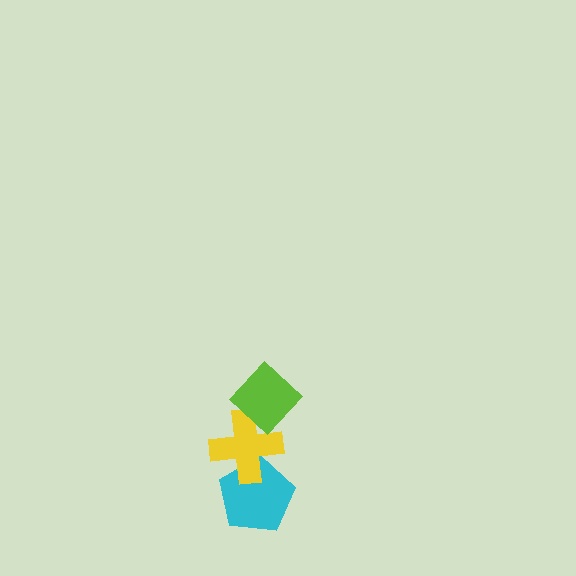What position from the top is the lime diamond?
The lime diamond is 1st from the top.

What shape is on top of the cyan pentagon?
The yellow cross is on top of the cyan pentagon.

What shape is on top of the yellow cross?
The lime diamond is on top of the yellow cross.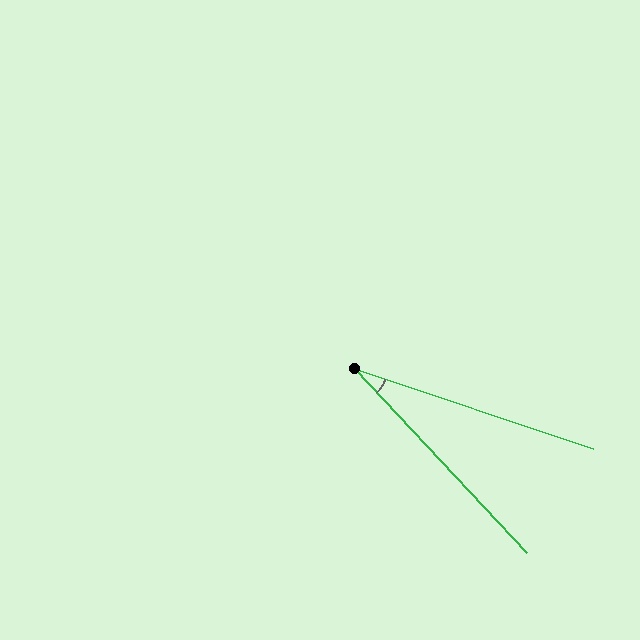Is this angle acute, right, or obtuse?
It is acute.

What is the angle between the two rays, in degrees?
Approximately 28 degrees.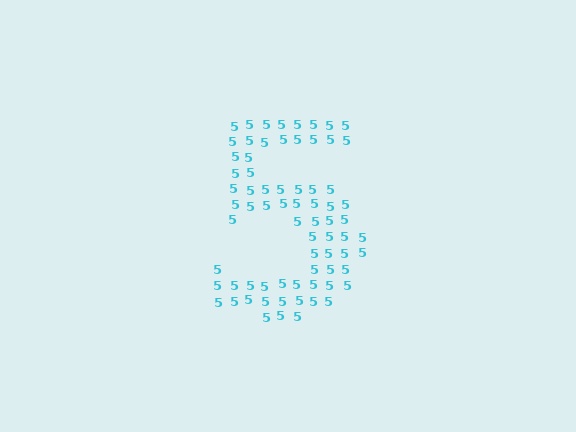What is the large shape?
The large shape is the digit 5.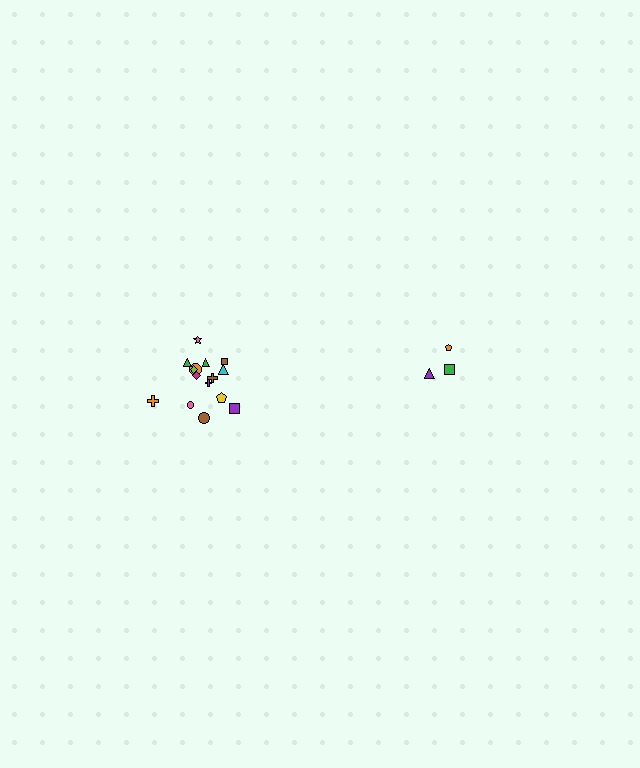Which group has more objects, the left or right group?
The left group.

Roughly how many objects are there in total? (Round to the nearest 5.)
Roughly 20 objects in total.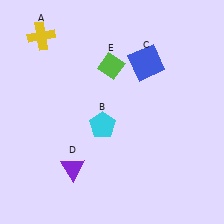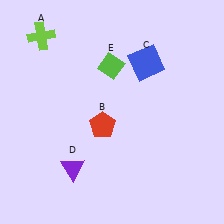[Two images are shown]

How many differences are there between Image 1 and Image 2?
There are 2 differences between the two images.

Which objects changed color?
A changed from yellow to lime. B changed from cyan to red.